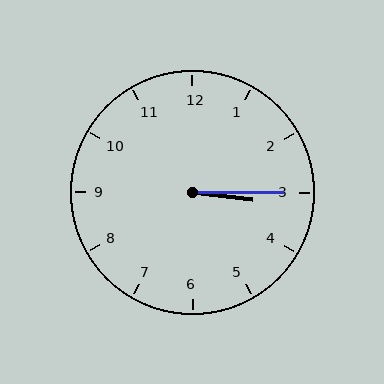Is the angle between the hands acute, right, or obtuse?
It is acute.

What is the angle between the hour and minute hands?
Approximately 8 degrees.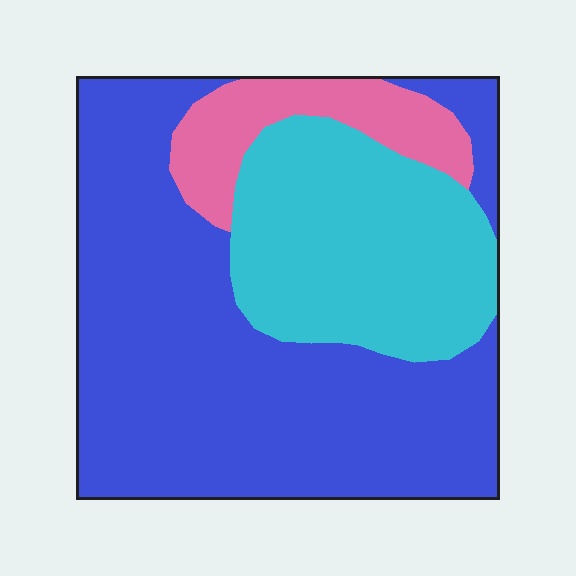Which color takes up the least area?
Pink, at roughly 10%.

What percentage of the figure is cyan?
Cyan takes up between a quarter and a half of the figure.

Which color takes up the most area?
Blue, at roughly 60%.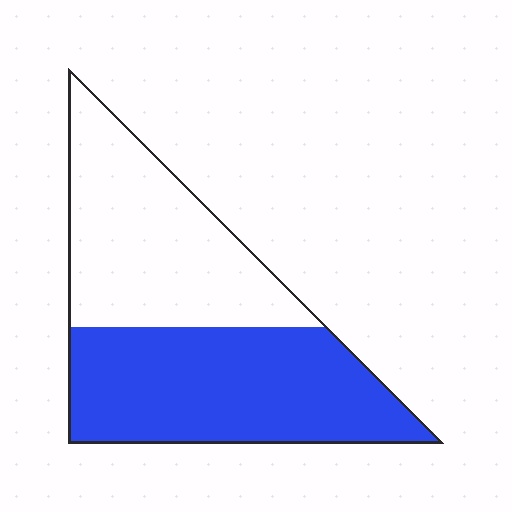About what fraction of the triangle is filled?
About one half (1/2).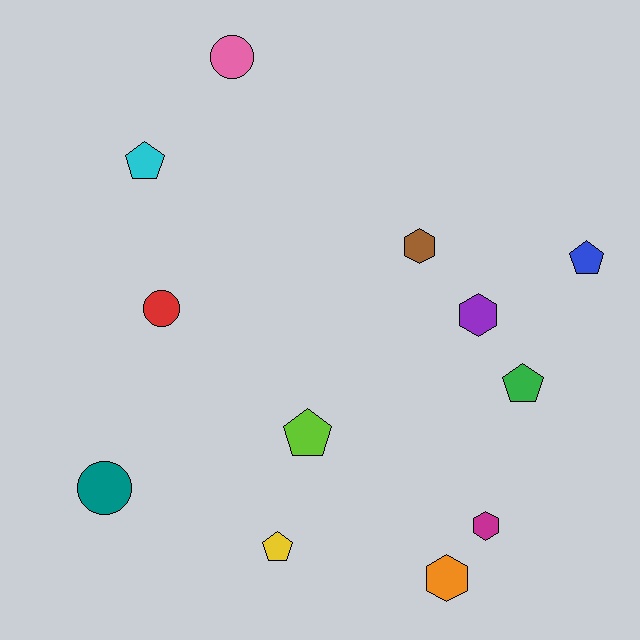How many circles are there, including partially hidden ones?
There are 3 circles.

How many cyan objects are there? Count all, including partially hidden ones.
There is 1 cyan object.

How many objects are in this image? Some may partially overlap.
There are 12 objects.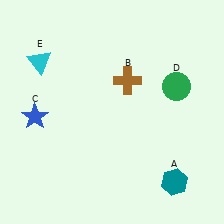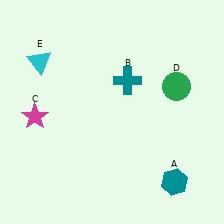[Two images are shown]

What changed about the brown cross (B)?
In Image 1, B is brown. In Image 2, it changed to teal.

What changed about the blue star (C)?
In Image 1, C is blue. In Image 2, it changed to magenta.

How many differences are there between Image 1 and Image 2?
There are 2 differences between the two images.